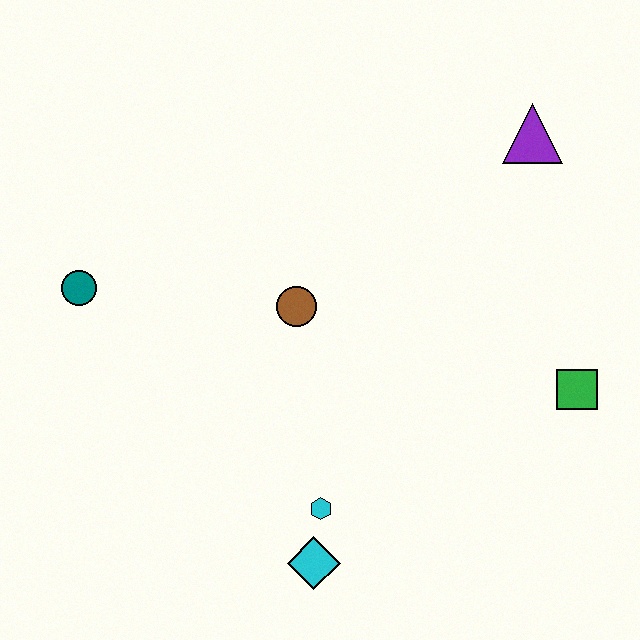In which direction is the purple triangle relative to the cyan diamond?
The purple triangle is above the cyan diamond.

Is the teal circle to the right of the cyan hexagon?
No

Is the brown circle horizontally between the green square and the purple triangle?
No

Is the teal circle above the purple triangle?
No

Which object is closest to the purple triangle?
The green square is closest to the purple triangle.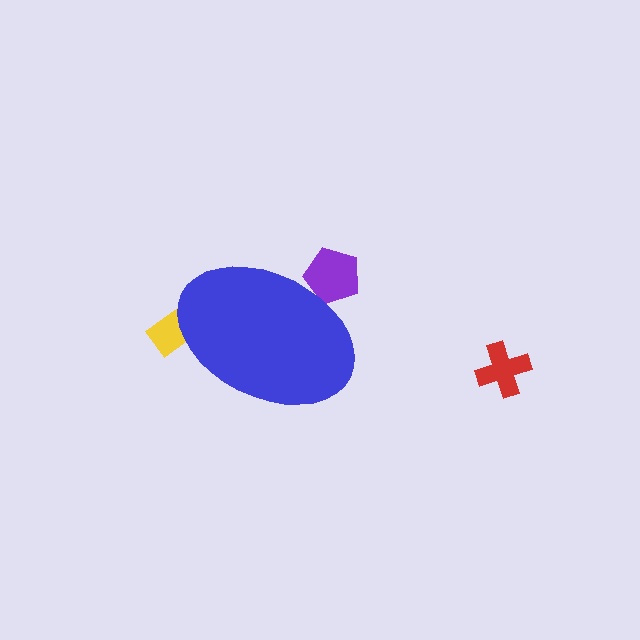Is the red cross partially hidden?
No, the red cross is fully visible.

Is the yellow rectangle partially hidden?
Yes, the yellow rectangle is partially hidden behind the blue ellipse.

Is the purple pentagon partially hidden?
Yes, the purple pentagon is partially hidden behind the blue ellipse.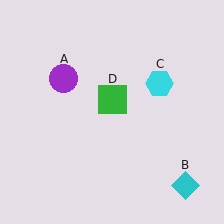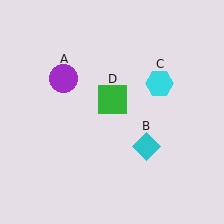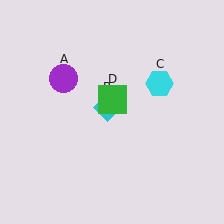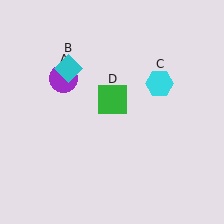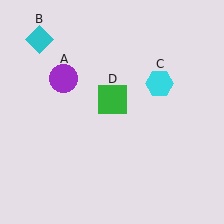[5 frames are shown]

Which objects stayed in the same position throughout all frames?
Purple circle (object A) and cyan hexagon (object C) and green square (object D) remained stationary.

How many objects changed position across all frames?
1 object changed position: cyan diamond (object B).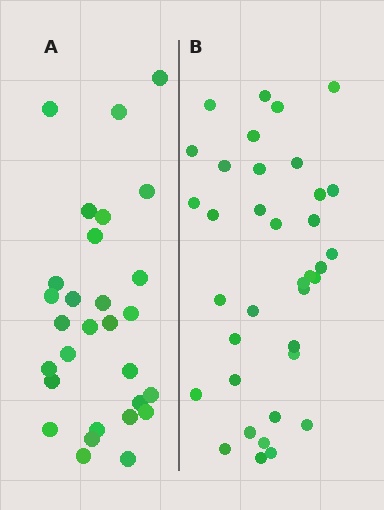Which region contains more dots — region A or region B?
Region B (the right region) has more dots.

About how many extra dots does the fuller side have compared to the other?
Region B has roughly 8 or so more dots than region A.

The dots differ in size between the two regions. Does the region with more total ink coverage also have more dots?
No. Region A has more total ink coverage because its dots are larger, but region B actually contains more individual dots. Total area can be misleading — the number of items is what matters here.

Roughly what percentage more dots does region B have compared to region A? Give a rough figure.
About 25% more.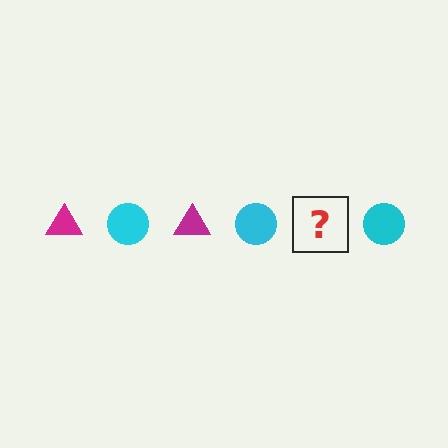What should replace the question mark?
The question mark should be replaced with a magenta triangle.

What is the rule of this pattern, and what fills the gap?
The rule is that the pattern alternates between magenta triangle and cyan circle. The gap should be filled with a magenta triangle.